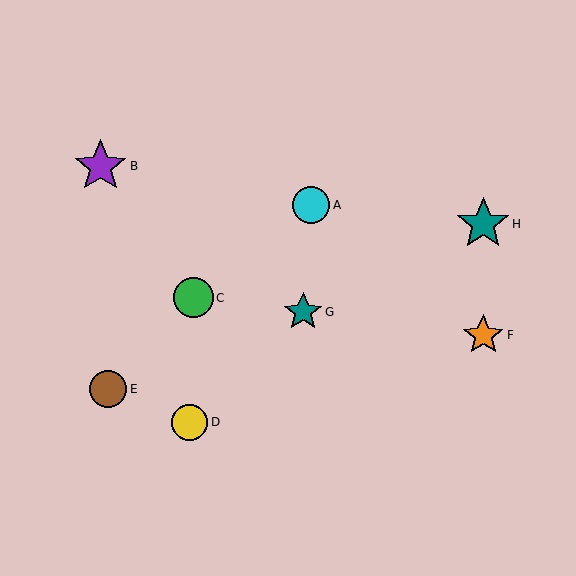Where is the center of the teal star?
The center of the teal star is at (483, 224).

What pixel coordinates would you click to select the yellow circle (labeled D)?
Click at (190, 422) to select the yellow circle D.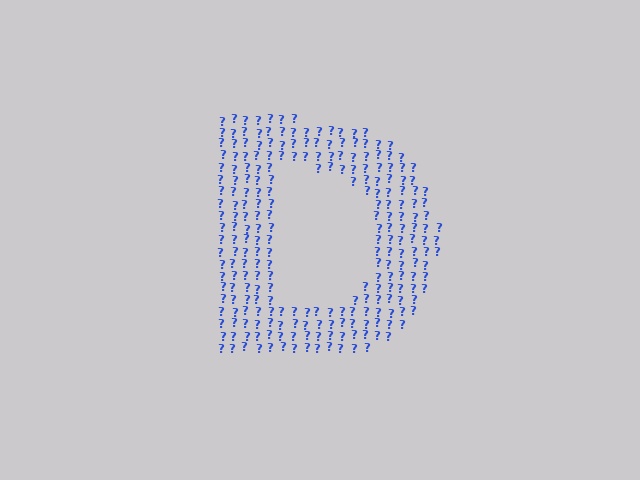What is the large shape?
The large shape is the letter D.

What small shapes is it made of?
It is made of small question marks.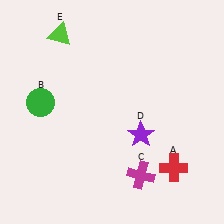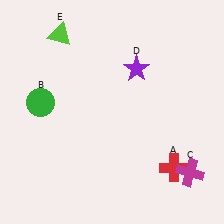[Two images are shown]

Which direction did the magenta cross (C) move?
The magenta cross (C) moved right.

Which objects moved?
The objects that moved are: the magenta cross (C), the purple star (D).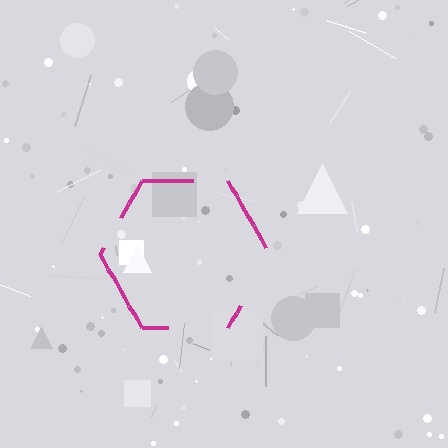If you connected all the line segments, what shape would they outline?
They would outline a hexagon.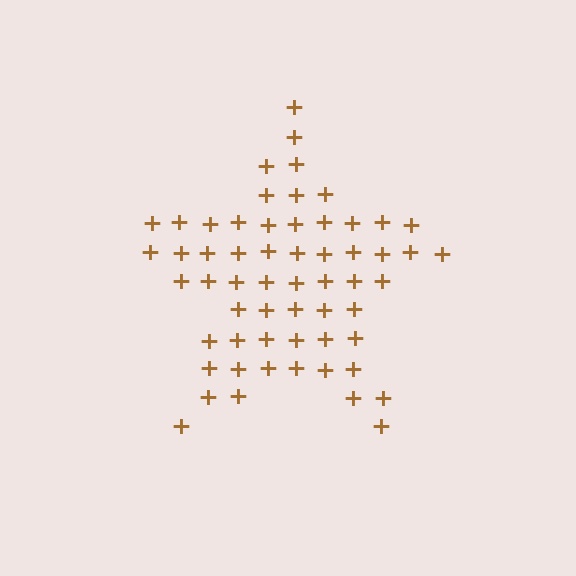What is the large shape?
The large shape is a star.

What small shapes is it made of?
It is made of small plus signs.